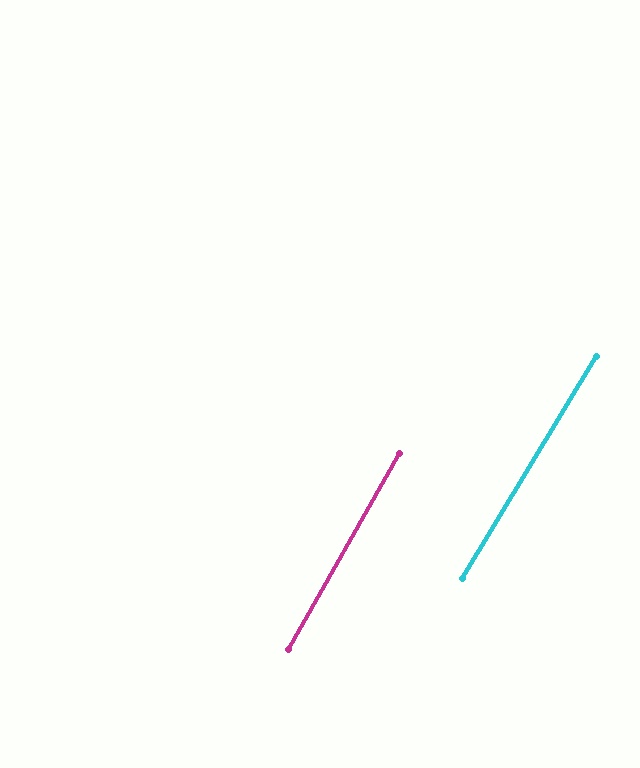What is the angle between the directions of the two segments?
Approximately 2 degrees.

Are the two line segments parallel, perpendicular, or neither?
Parallel — their directions differ by only 1.7°.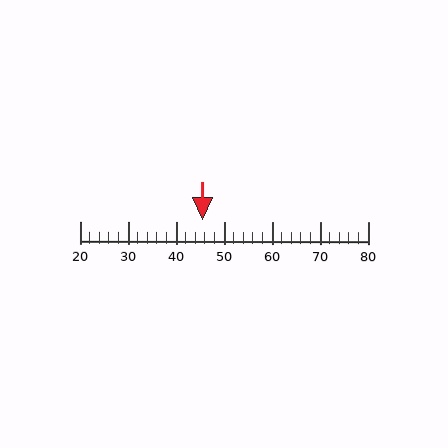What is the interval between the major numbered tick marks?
The major tick marks are spaced 10 units apart.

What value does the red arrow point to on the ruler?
The red arrow points to approximately 46.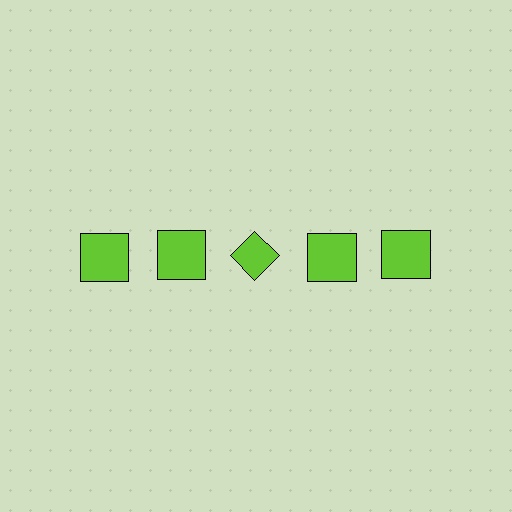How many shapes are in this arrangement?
There are 5 shapes arranged in a grid pattern.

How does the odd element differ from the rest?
It has a different shape: diamond instead of square.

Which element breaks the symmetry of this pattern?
The lime diamond in the top row, center column breaks the symmetry. All other shapes are lime squares.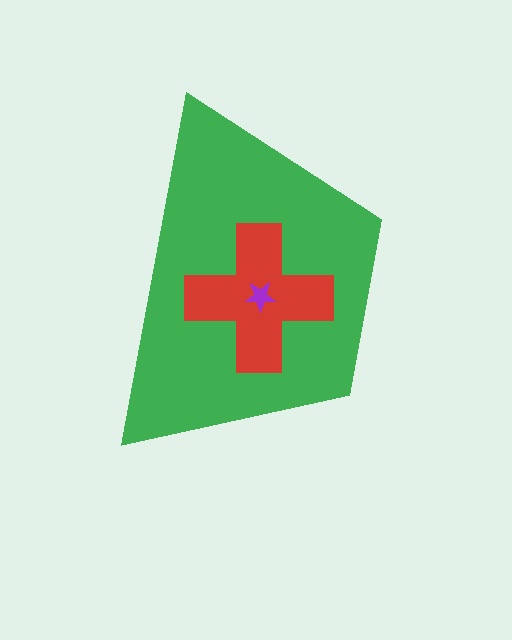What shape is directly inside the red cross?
The purple star.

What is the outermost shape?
The green trapezoid.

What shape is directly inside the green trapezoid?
The red cross.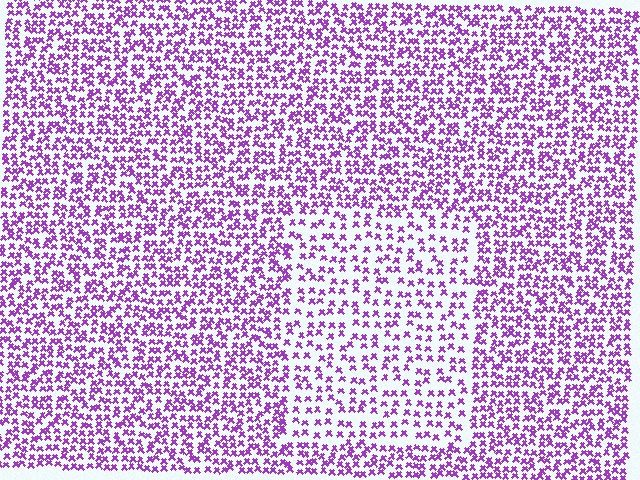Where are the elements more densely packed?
The elements are more densely packed outside the rectangle boundary.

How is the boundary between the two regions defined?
The boundary is defined by a change in element density (approximately 1.7x ratio). All elements are the same color, size, and shape.